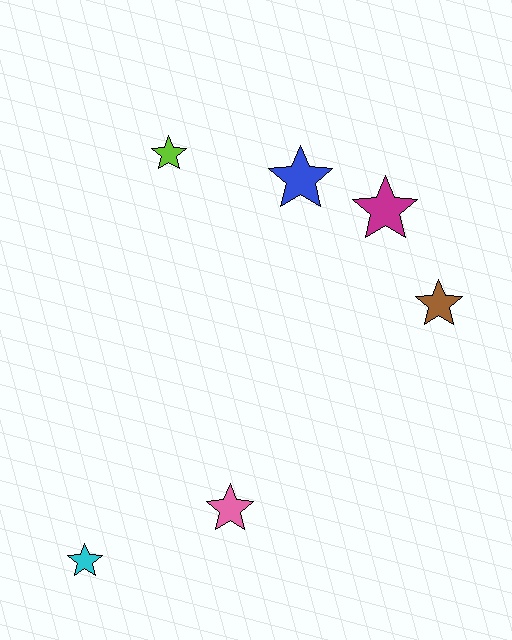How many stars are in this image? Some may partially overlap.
There are 6 stars.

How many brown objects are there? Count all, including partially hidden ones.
There is 1 brown object.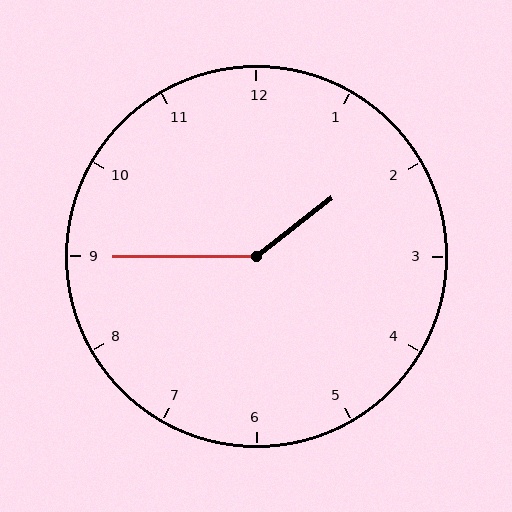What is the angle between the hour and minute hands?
Approximately 142 degrees.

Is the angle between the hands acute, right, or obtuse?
It is obtuse.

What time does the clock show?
1:45.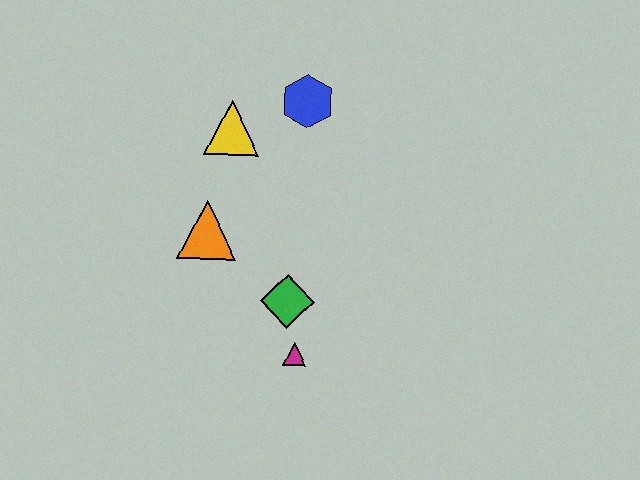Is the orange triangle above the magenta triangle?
Yes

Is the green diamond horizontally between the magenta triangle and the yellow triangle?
Yes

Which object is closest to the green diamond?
The magenta triangle is closest to the green diamond.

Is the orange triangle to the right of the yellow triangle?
No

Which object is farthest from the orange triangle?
The blue hexagon is farthest from the orange triangle.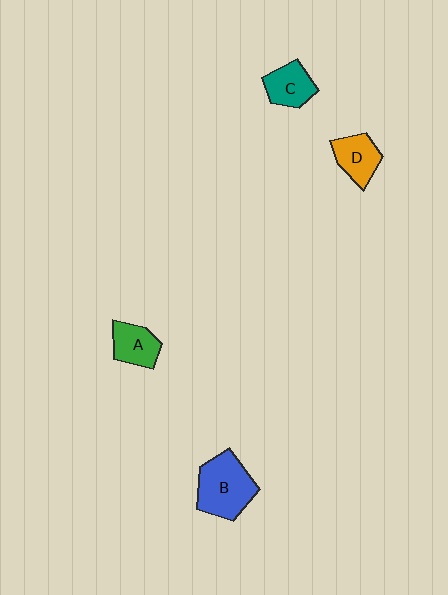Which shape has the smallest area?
Shape A (green).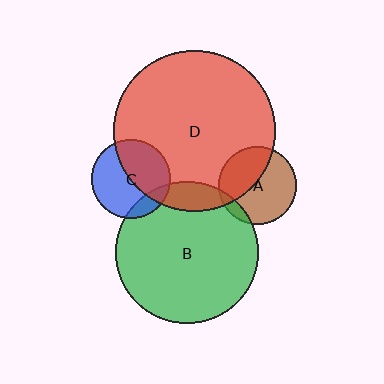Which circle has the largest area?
Circle D (red).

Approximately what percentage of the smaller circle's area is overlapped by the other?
Approximately 10%.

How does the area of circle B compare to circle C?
Approximately 3.3 times.